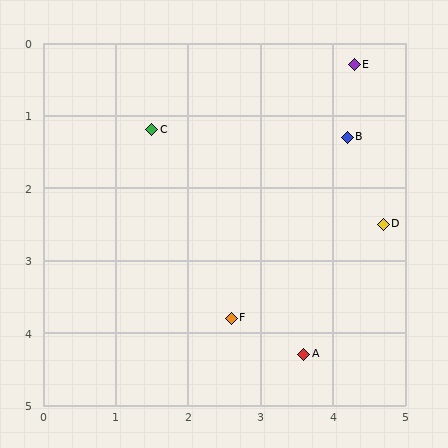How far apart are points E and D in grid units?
Points E and D are about 2.2 grid units apart.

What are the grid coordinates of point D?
Point D is at approximately (4.7, 2.5).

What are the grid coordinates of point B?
Point B is at approximately (4.2, 1.3).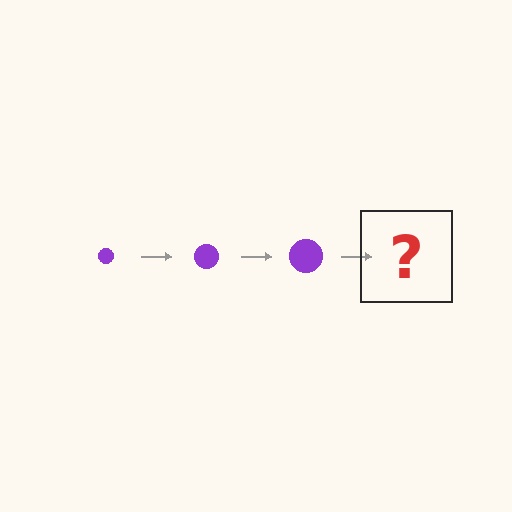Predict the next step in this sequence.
The next step is a purple circle, larger than the previous one.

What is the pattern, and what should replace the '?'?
The pattern is that the circle gets progressively larger each step. The '?' should be a purple circle, larger than the previous one.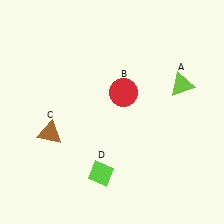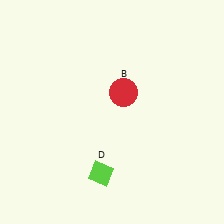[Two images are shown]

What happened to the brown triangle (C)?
The brown triangle (C) was removed in Image 2. It was in the bottom-left area of Image 1.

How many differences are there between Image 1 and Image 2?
There are 2 differences between the two images.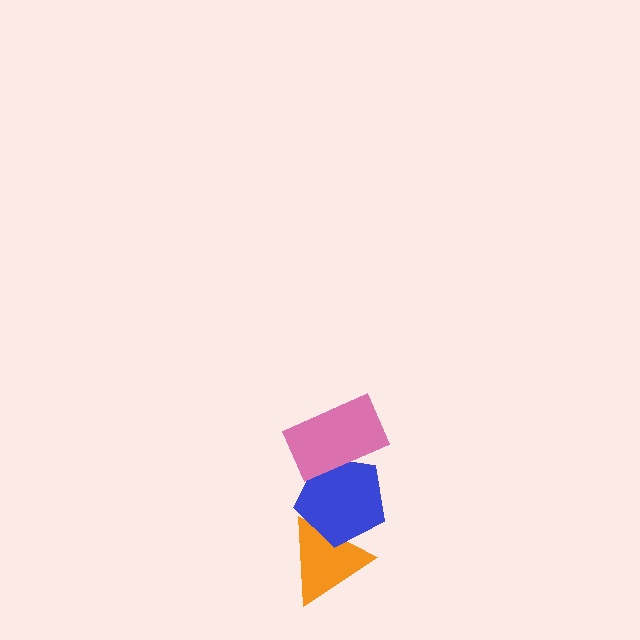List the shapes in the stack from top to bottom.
From top to bottom: the pink rectangle, the blue pentagon, the orange triangle.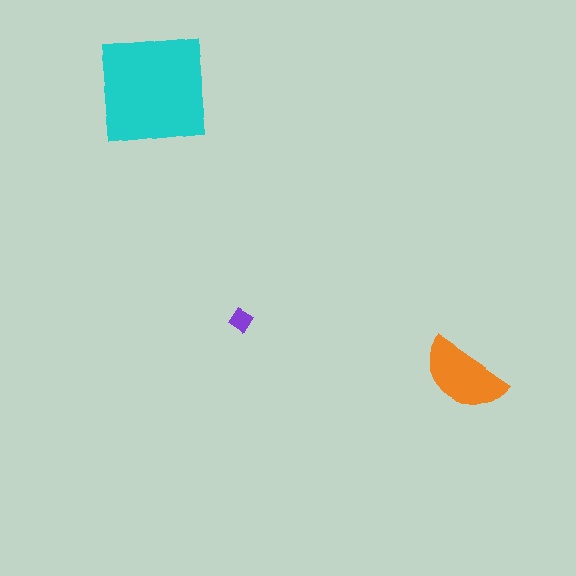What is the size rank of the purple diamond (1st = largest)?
3rd.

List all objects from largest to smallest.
The cyan square, the orange semicircle, the purple diamond.